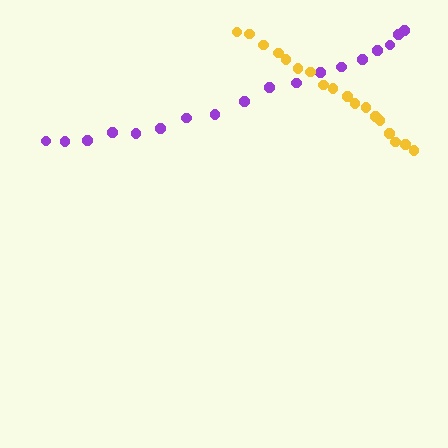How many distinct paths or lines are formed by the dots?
There are 2 distinct paths.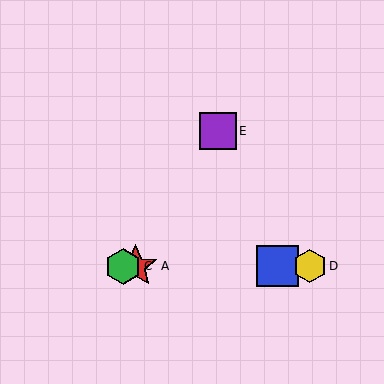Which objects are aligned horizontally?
Objects A, B, C, D are aligned horizontally.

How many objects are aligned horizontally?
4 objects (A, B, C, D) are aligned horizontally.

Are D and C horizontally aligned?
Yes, both are at y≈266.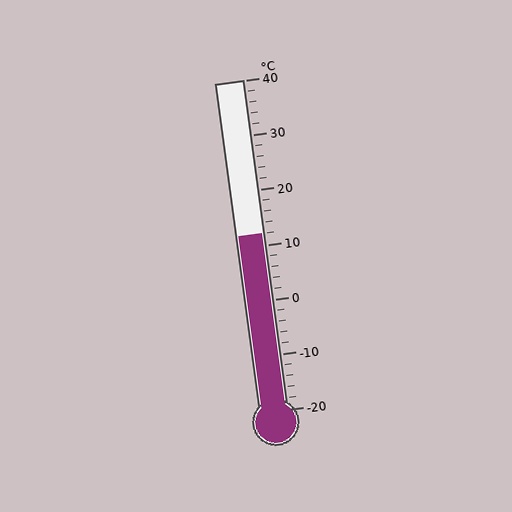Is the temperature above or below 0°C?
The temperature is above 0°C.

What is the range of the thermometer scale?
The thermometer scale ranges from -20°C to 40°C.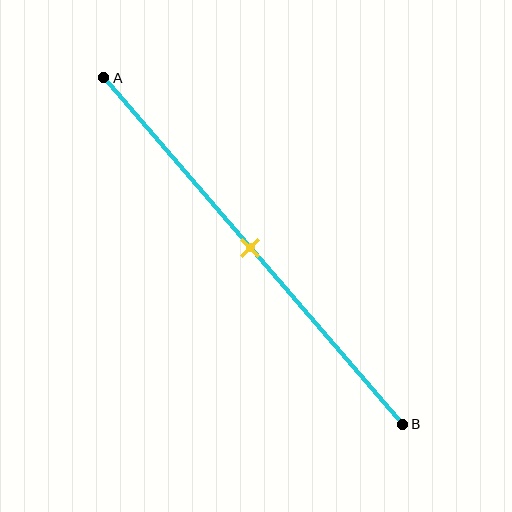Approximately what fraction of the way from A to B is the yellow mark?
The yellow mark is approximately 50% of the way from A to B.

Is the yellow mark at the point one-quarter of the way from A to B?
No, the mark is at about 50% from A, not at the 25% one-quarter point.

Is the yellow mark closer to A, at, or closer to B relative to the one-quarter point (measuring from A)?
The yellow mark is closer to point B than the one-quarter point of segment AB.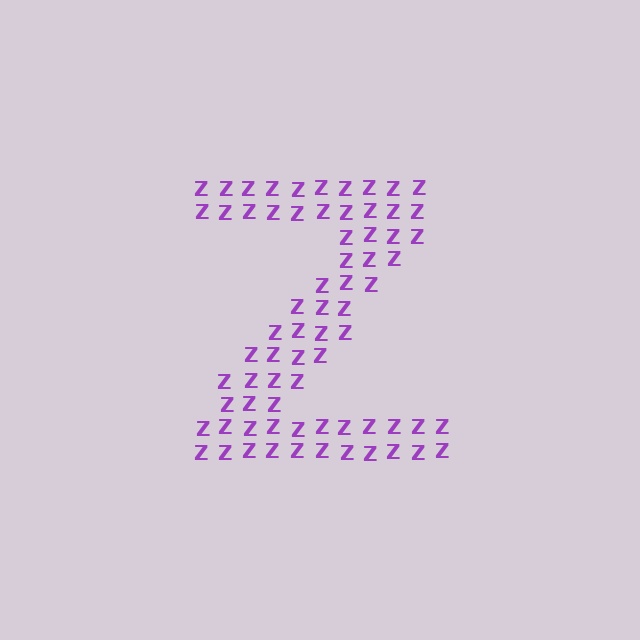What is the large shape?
The large shape is the letter Z.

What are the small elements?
The small elements are letter Z's.